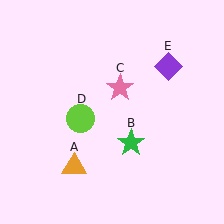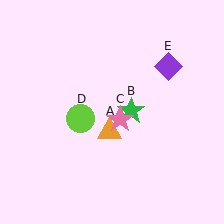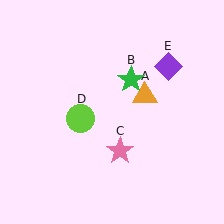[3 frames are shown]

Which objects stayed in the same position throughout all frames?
Lime circle (object D) and purple diamond (object E) remained stationary.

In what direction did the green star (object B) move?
The green star (object B) moved up.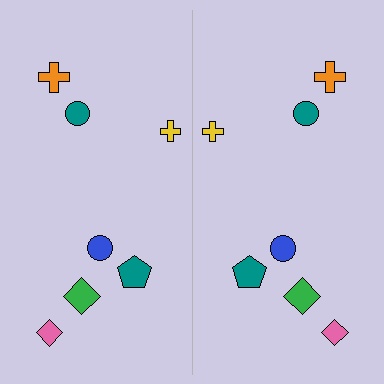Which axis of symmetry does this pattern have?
The pattern has a vertical axis of symmetry running through the center of the image.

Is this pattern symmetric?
Yes, this pattern has bilateral (reflection) symmetry.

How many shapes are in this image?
There are 14 shapes in this image.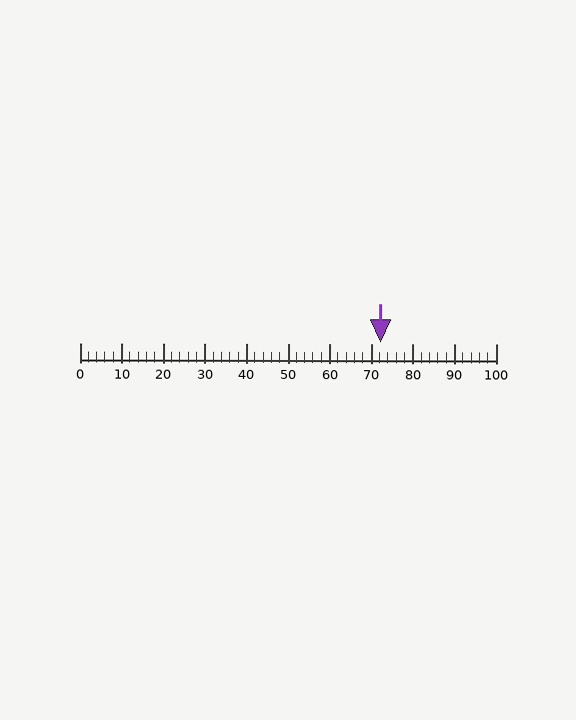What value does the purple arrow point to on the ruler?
The purple arrow points to approximately 72.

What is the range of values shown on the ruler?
The ruler shows values from 0 to 100.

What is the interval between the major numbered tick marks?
The major tick marks are spaced 10 units apart.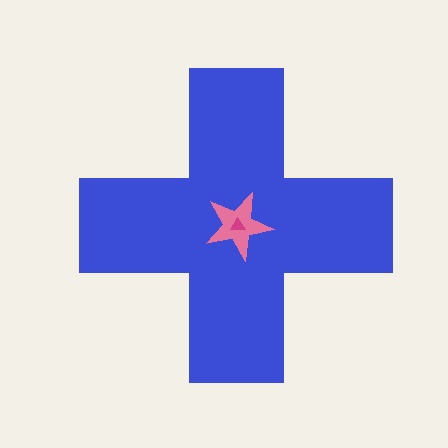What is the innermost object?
The magenta triangle.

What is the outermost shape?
The blue cross.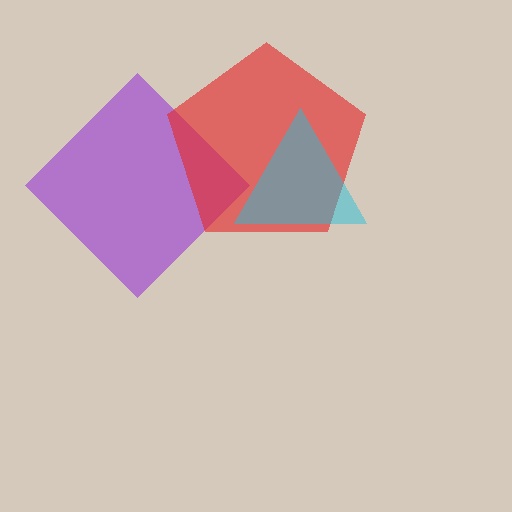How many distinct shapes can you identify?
There are 3 distinct shapes: a purple diamond, a red pentagon, a cyan triangle.